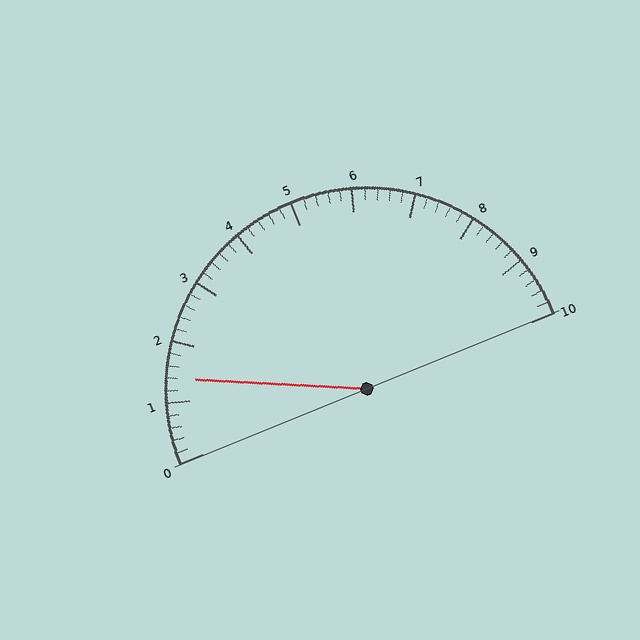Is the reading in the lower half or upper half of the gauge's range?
The reading is in the lower half of the range (0 to 10).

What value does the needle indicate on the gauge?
The needle indicates approximately 1.4.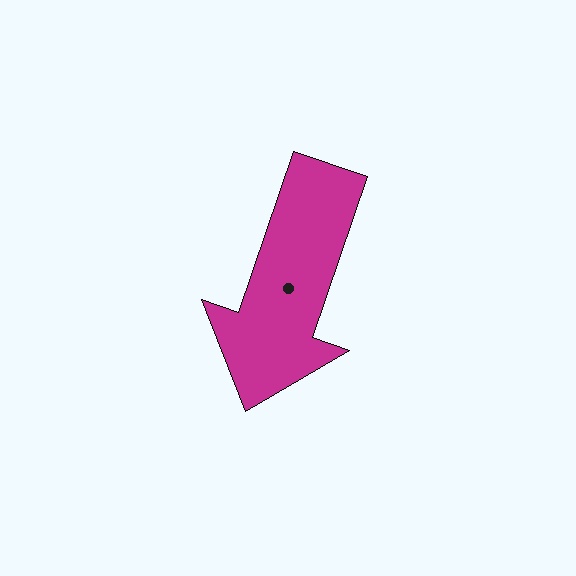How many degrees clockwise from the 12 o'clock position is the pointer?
Approximately 199 degrees.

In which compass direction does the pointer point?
South.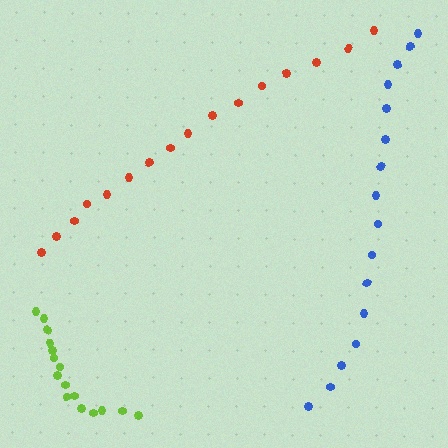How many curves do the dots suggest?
There are 3 distinct paths.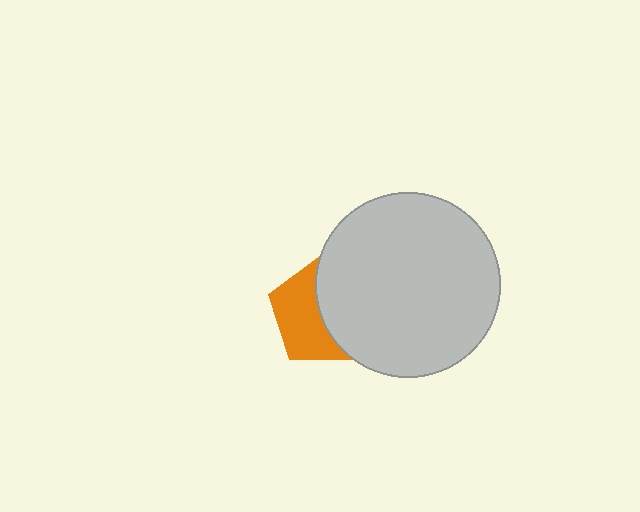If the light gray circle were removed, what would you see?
You would see the complete orange pentagon.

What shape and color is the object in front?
The object in front is a light gray circle.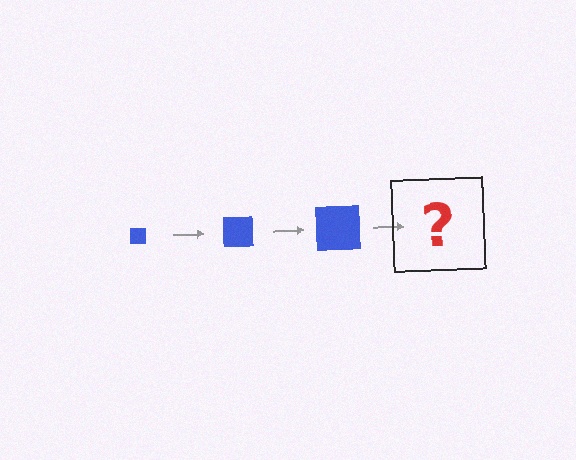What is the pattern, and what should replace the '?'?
The pattern is that the square gets progressively larger each step. The '?' should be a blue square, larger than the previous one.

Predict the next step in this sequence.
The next step is a blue square, larger than the previous one.